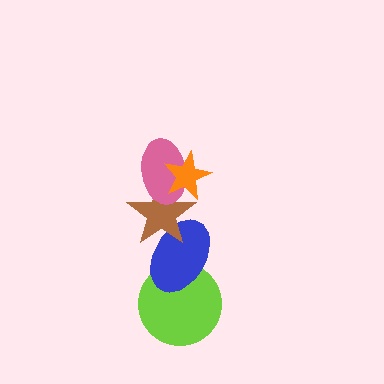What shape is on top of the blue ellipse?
The brown star is on top of the blue ellipse.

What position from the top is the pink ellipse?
The pink ellipse is 2nd from the top.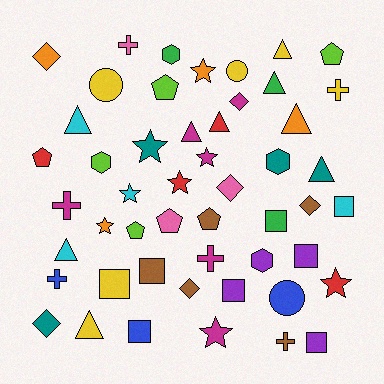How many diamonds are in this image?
There are 6 diamonds.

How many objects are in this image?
There are 50 objects.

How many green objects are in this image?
There are 3 green objects.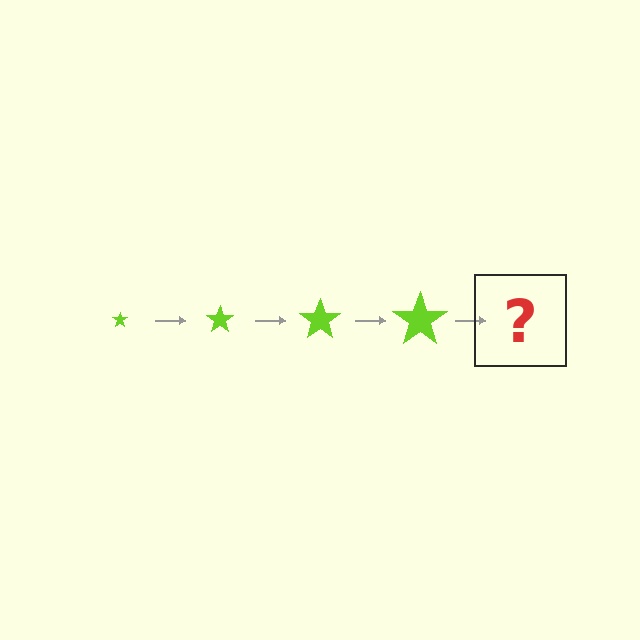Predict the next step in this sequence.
The next step is a lime star, larger than the previous one.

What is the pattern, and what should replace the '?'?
The pattern is that the star gets progressively larger each step. The '?' should be a lime star, larger than the previous one.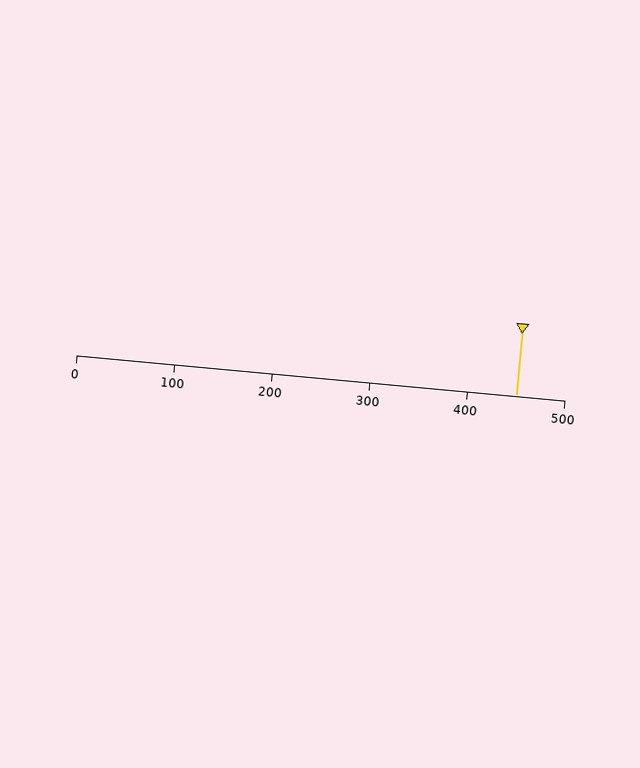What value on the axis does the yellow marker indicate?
The marker indicates approximately 450.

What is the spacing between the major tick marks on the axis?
The major ticks are spaced 100 apart.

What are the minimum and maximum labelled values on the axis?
The axis runs from 0 to 500.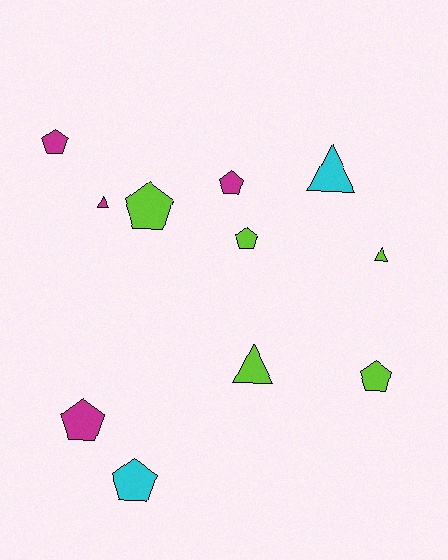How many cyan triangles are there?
There is 1 cyan triangle.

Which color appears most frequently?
Lime, with 5 objects.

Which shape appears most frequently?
Pentagon, with 7 objects.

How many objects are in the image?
There are 11 objects.